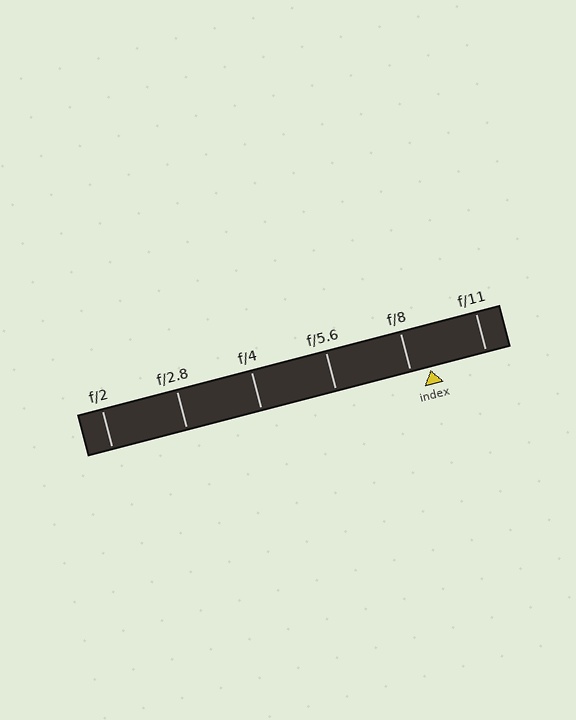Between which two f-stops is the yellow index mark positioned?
The index mark is between f/8 and f/11.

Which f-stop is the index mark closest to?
The index mark is closest to f/8.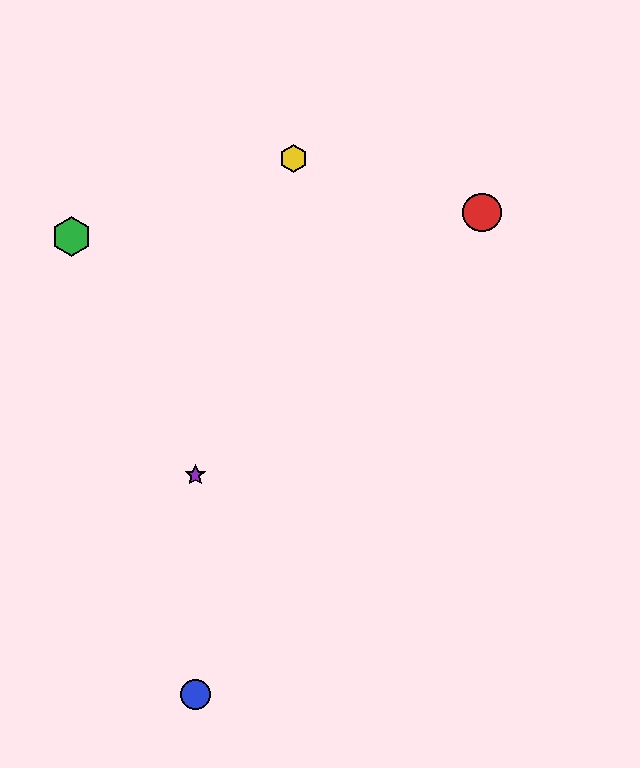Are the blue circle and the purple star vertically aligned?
Yes, both are at x≈195.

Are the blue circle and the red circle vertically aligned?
No, the blue circle is at x≈195 and the red circle is at x≈482.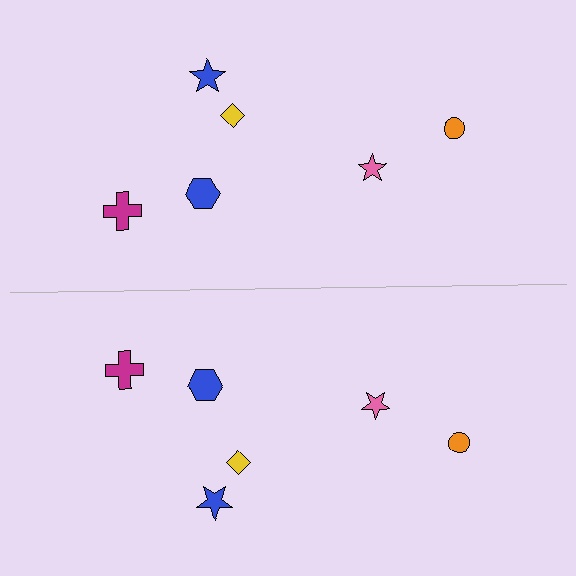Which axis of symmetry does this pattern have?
The pattern has a horizontal axis of symmetry running through the center of the image.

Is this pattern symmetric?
Yes, this pattern has bilateral (reflection) symmetry.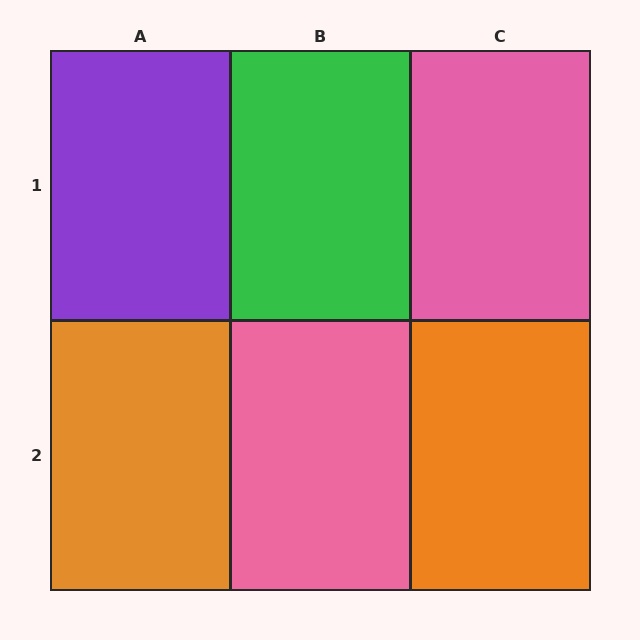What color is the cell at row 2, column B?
Pink.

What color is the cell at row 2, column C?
Orange.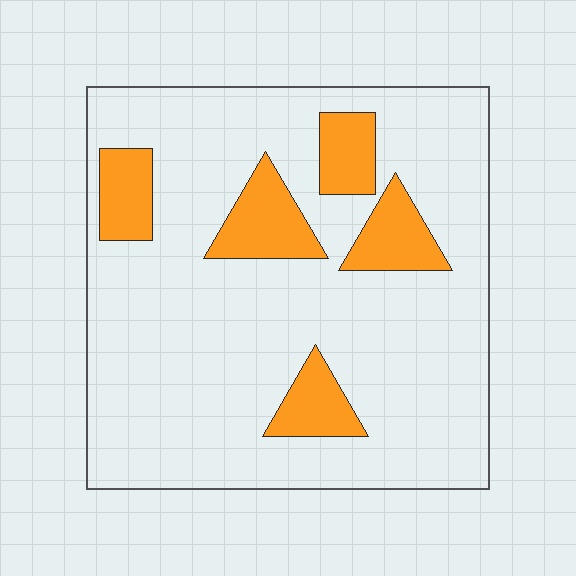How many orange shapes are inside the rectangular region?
5.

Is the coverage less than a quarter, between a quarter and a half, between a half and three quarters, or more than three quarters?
Less than a quarter.